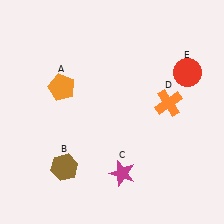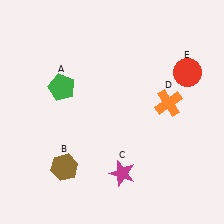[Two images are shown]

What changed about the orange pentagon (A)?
In Image 1, A is orange. In Image 2, it changed to green.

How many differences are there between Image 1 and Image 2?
There is 1 difference between the two images.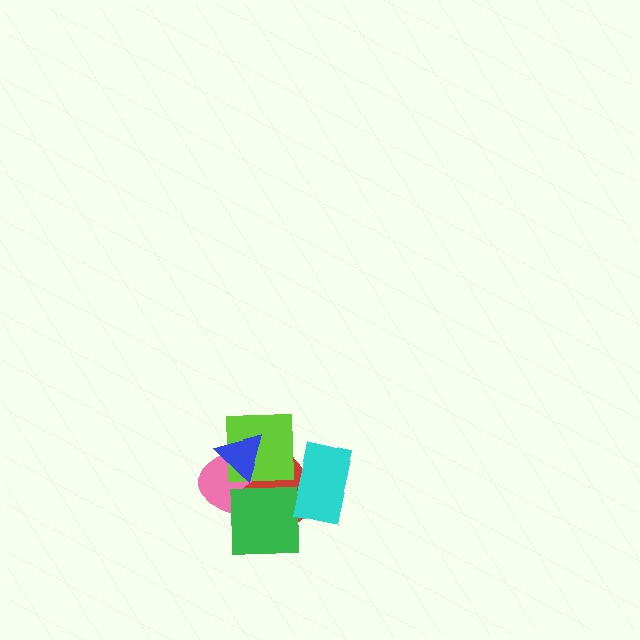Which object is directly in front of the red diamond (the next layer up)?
The green square is directly in front of the red diamond.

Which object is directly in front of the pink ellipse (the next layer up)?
The red diamond is directly in front of the pink ellipse.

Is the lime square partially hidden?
Yes, it is partially covered by another shape.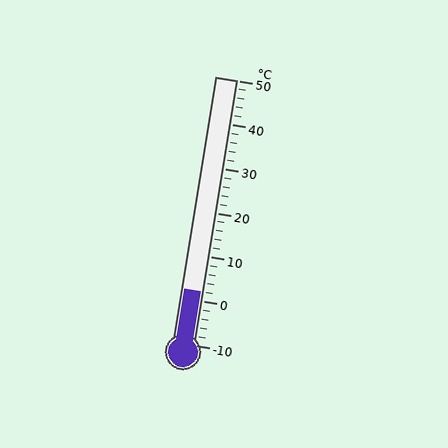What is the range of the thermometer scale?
The thermometer scale ranges from -10°C to 50°C.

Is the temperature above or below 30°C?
The temperature is below 30°C.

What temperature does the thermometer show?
The thermometer shows approximately 2°C.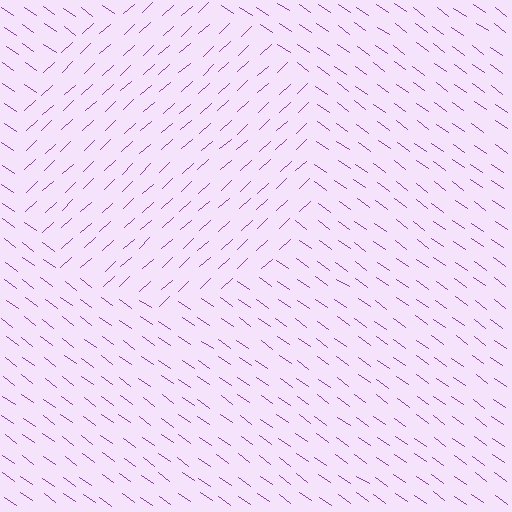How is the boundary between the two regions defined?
The boundary is defined purely by a change in line orientation (approximately 78 degrees difference). All lines are the same color and thickness.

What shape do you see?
I see a circle.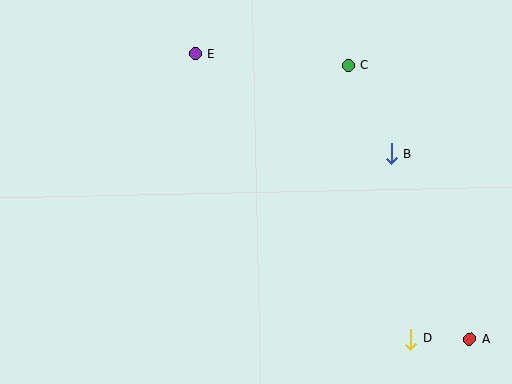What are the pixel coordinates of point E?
Point E is at (196, 54).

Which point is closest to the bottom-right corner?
Point A is closest to the bottom-right corner.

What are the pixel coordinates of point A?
Point A is at (470, 339).